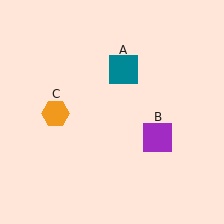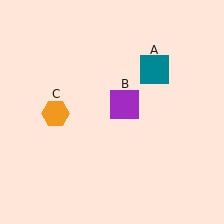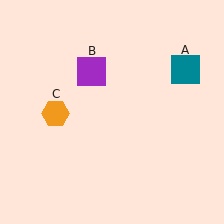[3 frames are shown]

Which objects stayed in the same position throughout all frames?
Orange hexagon (object C) remained stationary.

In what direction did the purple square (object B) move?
The purple square (object B) moved up and to the left.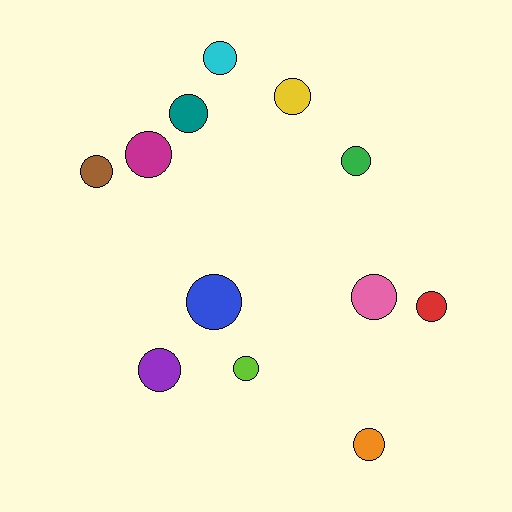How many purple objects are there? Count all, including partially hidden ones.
There is 1 purple object.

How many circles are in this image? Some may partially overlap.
There are 12 circles.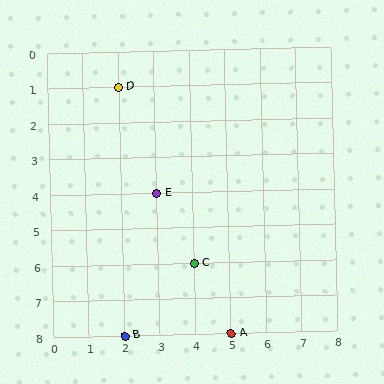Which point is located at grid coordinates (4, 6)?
Point C is at (4, 6).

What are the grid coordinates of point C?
Point C is at grid coordinates (4, 6).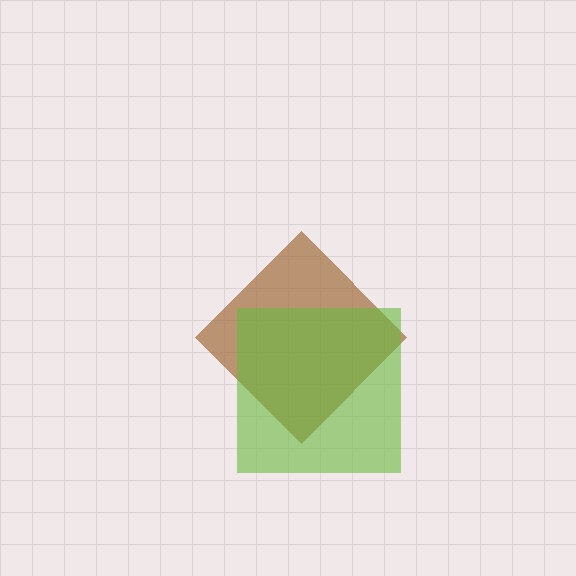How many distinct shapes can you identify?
There are 2 distinct shapes: a brown diamond, a lime square.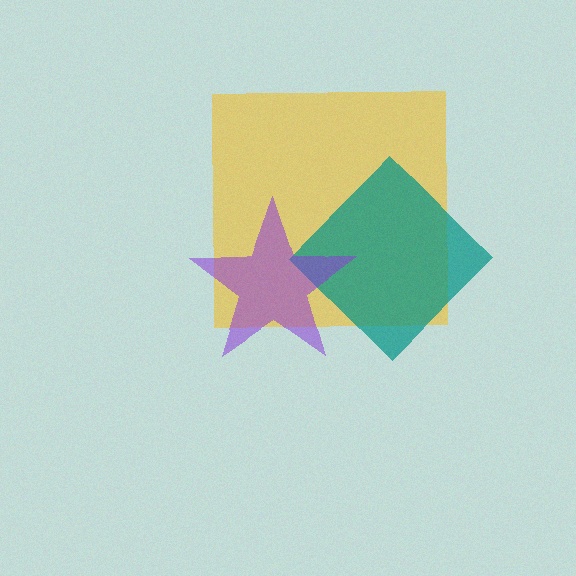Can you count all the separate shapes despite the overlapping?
Yes, there are 3 separate shapes.